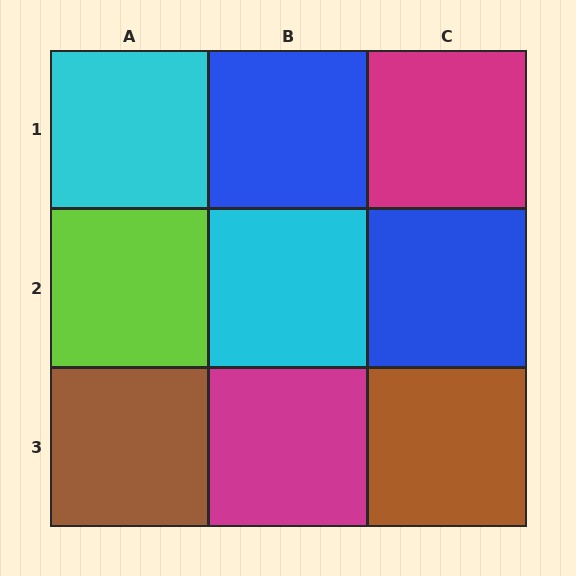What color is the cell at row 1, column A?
Cyan.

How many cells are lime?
1 cell is lime.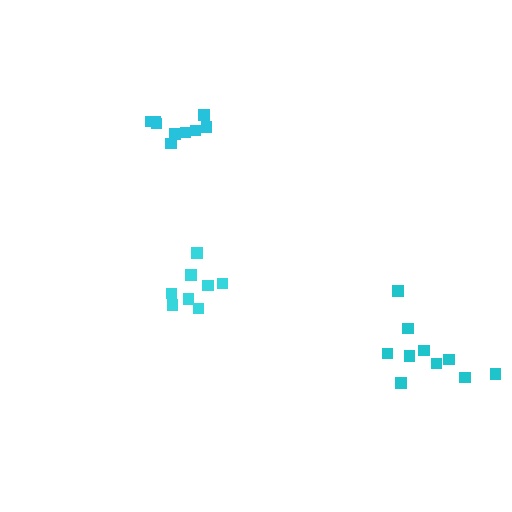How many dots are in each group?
Group 1: 10 dots, Group 2: 8 dots, Group 3: 9 dots (27 total).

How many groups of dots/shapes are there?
There are 3 groups.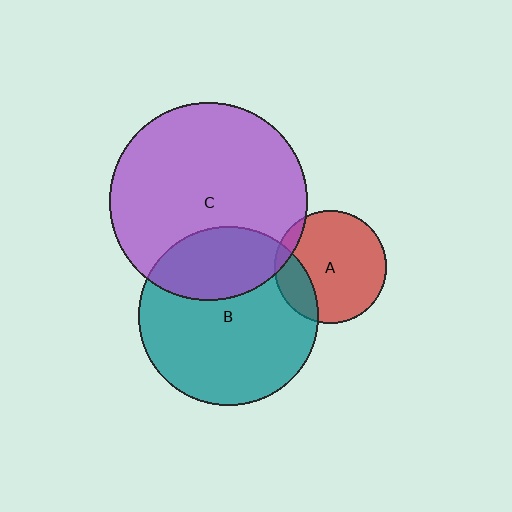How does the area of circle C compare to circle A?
Approximately 3.1 times.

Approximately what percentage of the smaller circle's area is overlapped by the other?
Approximately 20%.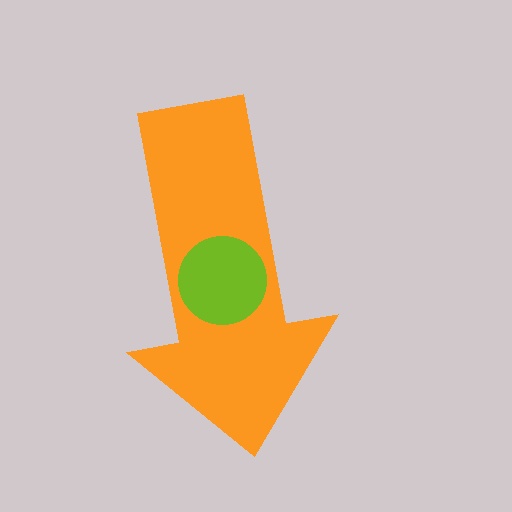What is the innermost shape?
The lime circle.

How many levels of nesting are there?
2.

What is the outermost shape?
The orange arrow.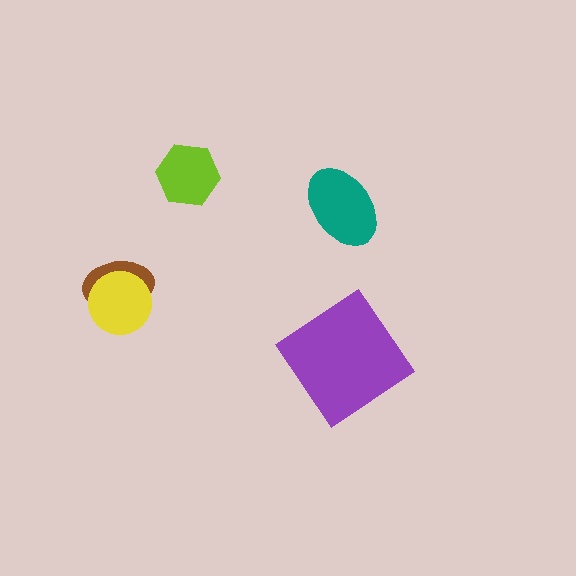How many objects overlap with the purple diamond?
0 objects overlap with the purple diamond.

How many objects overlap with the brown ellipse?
1 object overlaps with the brown ellipse.